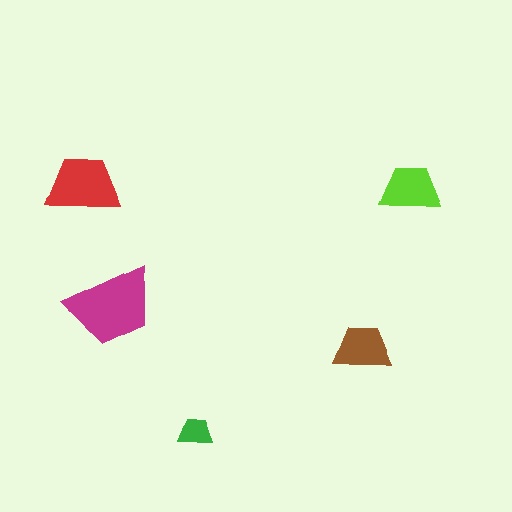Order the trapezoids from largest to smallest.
the magenta one, the red one, the lime one, the brown one, the green one.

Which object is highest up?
The lime trapezoid is topmost.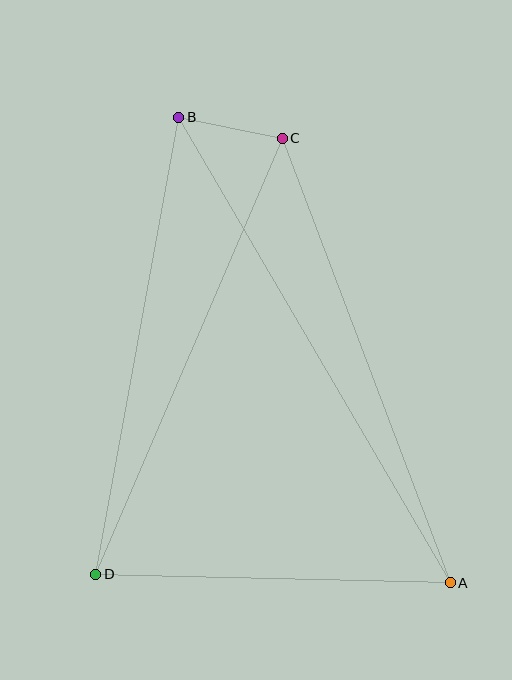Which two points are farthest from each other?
Points A and B are farthest from each other.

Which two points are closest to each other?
Points B and C are closest to each other.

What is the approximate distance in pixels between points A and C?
The distance between A and C is approximately 475 pixels.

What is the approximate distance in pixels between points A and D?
The distance between A and D is approximately 355 pixels.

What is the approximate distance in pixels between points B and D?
The distance between B and D is approximately 464 pixels.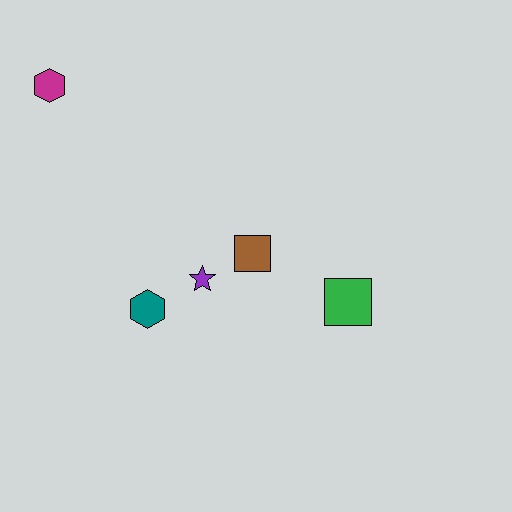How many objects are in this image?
There are 5 objects.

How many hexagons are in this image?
There are 2 hexagons.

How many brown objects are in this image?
There is 1 brown object.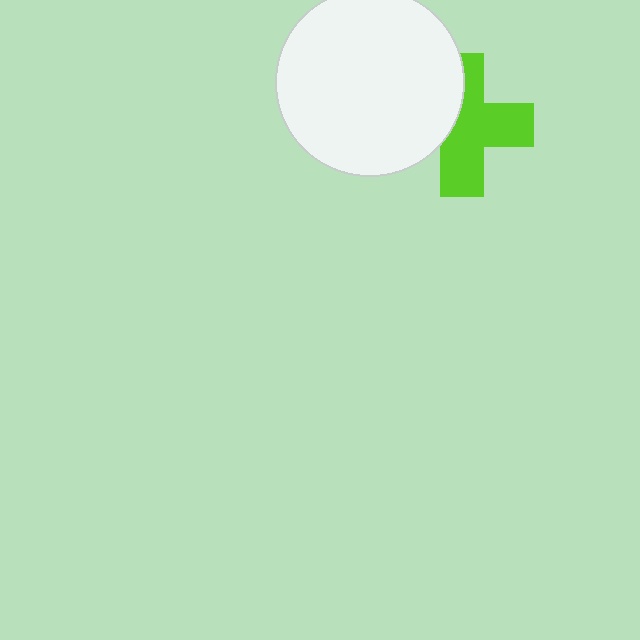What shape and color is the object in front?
The object in front is a white circle.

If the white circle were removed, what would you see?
You would see the complete lime cross.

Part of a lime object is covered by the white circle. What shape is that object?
It is a cross.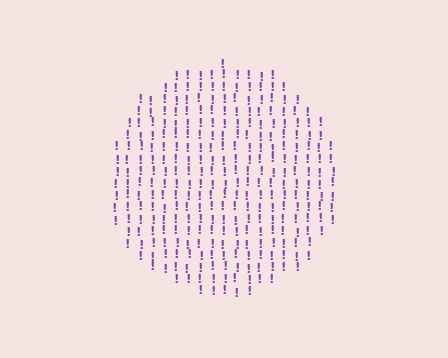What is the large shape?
The large shape is a circle.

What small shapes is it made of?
It is made of small exclamation marks.